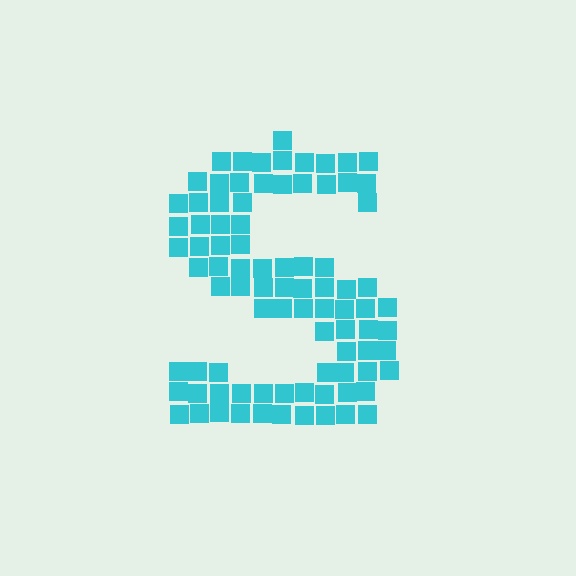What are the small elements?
The small elements are squares.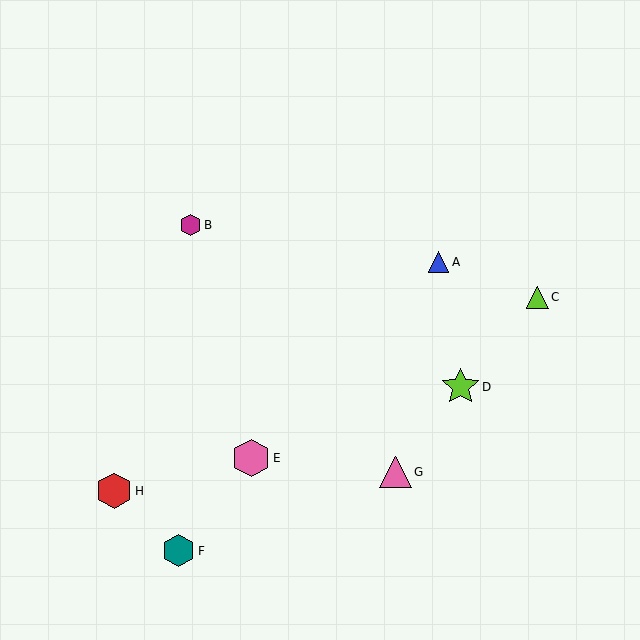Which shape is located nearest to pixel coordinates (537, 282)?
The lime triangle (labeled C) at (537, 297) is nearest to that location.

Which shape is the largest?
The pink hexagon (labeled E) is the largest.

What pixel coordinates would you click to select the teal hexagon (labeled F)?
Click at (178, 551) to select the teal hexagon F.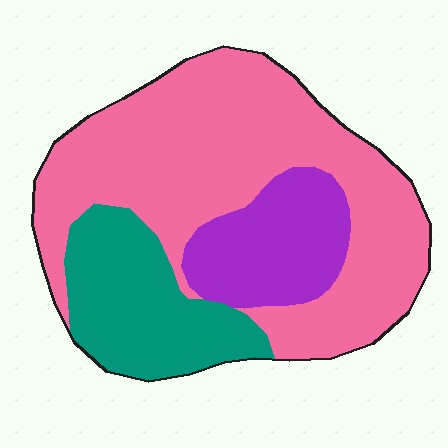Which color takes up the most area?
Pink, at roughly 60%.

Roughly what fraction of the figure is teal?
Teal takes up between a sixth and a third of the figure.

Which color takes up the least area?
Purple, at roughly 20%.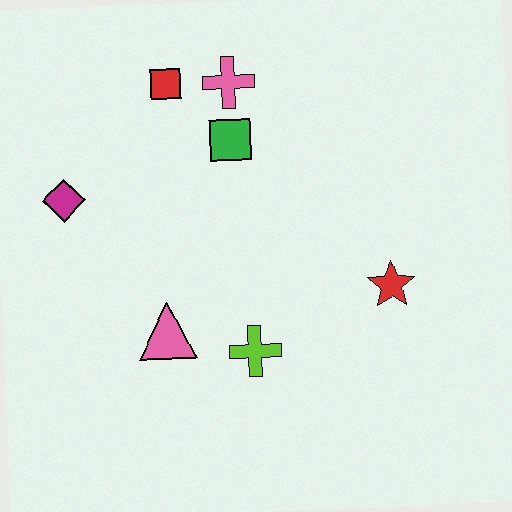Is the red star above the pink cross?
No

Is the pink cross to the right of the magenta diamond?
Yes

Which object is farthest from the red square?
The red star is farthest from the red square.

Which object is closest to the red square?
The pink cross is closest to the red square.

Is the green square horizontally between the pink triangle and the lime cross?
Yes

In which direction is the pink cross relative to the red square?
The pink cross is to the right of the red square.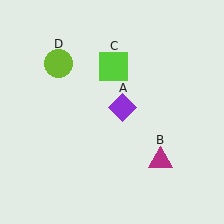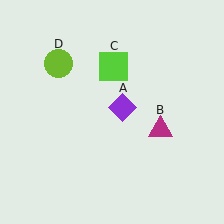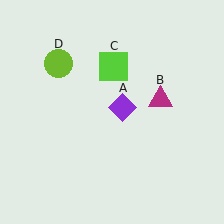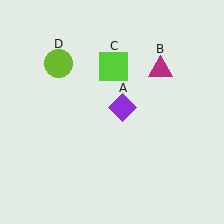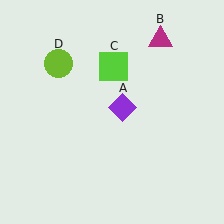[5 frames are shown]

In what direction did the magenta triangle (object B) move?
The magenta triangle (object B) moved up.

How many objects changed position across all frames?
1 object changed position: magenta triangle (object B).